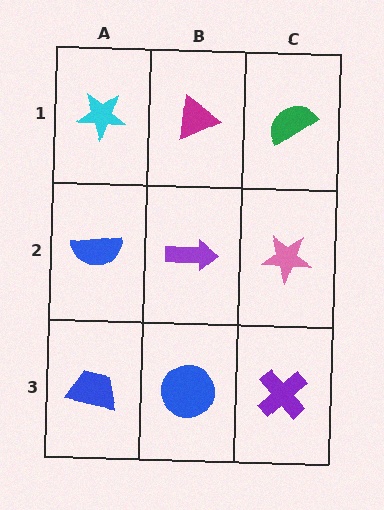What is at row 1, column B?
A magenta triangle.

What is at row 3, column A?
A blue trapezoid.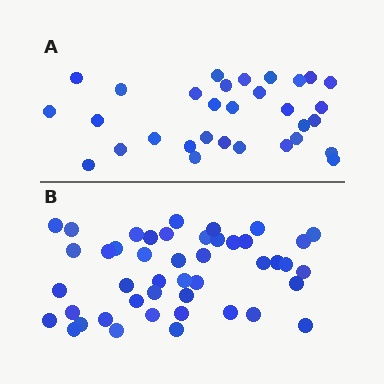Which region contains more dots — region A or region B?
Region B (the bottom region) has more dots.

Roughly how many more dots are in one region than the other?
Region B has approximately 15 more dots than region A.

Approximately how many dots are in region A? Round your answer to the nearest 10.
About 30 dots. (The exact count is 31, which rounds to 30.)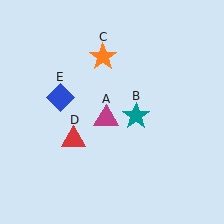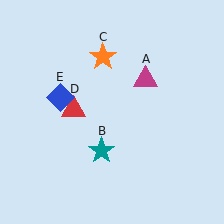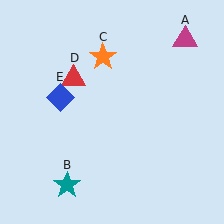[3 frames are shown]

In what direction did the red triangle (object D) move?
The red triangle (object D) moved up.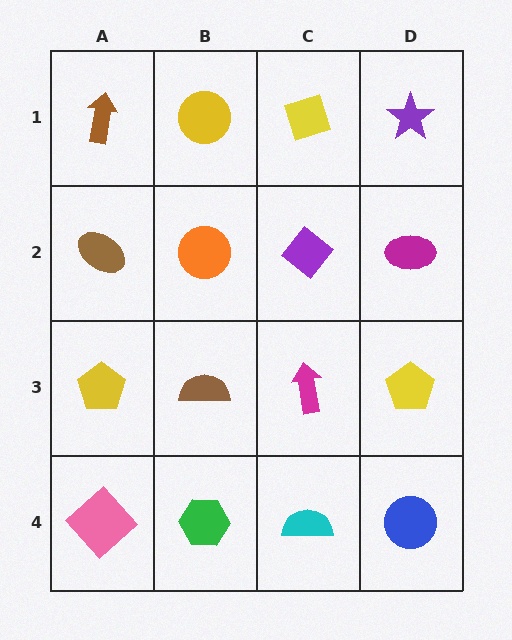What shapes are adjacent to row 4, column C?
A magenta arrow (row 3, column C), a green hexagon (row 4, column B), a blue circle (row 4, column D).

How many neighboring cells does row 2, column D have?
3.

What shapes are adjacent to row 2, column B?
A yellow circle (row 1, column B), a brown semicircle (row 3, column B), a brown ellipse (row 2, column A), a purple diamond (row 2, column C).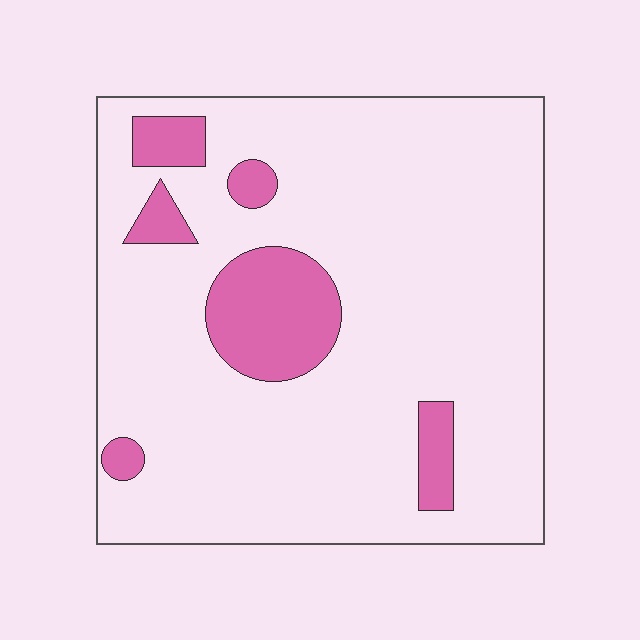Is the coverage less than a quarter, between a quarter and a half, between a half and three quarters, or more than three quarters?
Less than a quarter.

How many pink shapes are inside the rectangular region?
6.